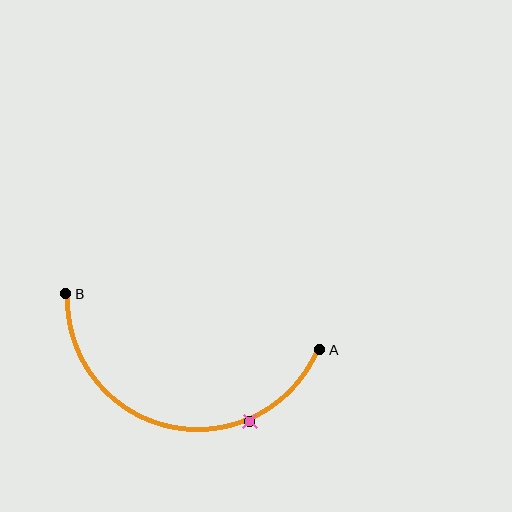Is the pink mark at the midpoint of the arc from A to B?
No. The pink mark lies on the arc but is closer to endpoint A. The arc midpoint would be at the point on the curve equidistant along the arc from both A and B.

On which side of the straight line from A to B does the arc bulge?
The arc bulges below the straight line connecting A and B.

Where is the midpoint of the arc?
The arc midpoint is the point on the curve farthest from the straight line joining A and B. It sits below that line.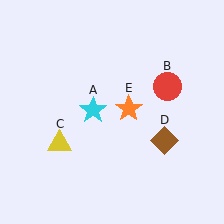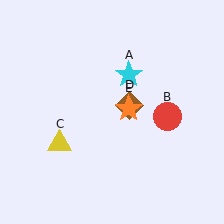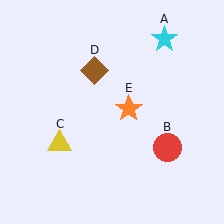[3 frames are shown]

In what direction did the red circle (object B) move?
The red circle (object B) moved down.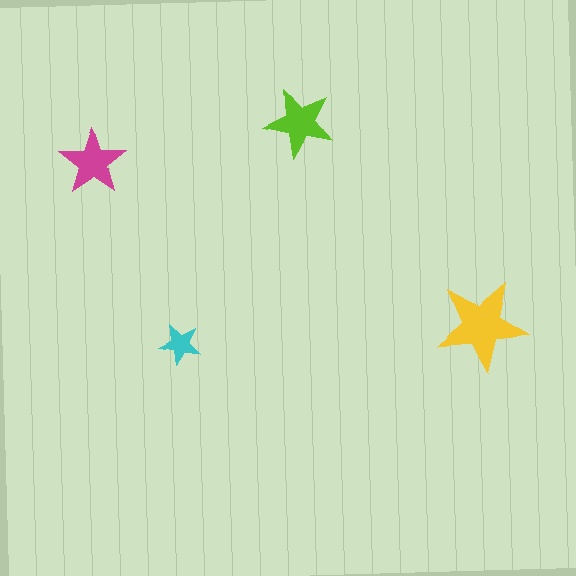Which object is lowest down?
The cyan star is bottommost.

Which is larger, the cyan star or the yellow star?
The yellow one.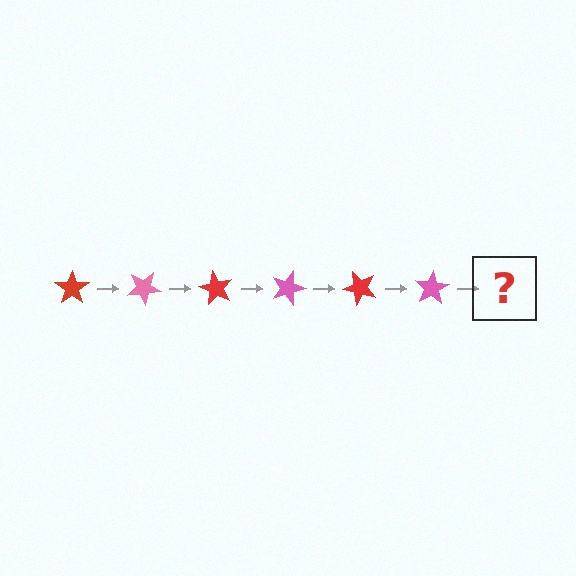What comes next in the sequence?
The next element should be a red star, rotated 180 degrees from the start.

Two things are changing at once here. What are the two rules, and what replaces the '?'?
The two rules are that it rotates 30 degrees each step and the color cycles through red and pink. The '?' should be a red star, rotated 180 degrees from the start.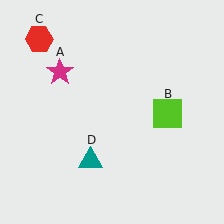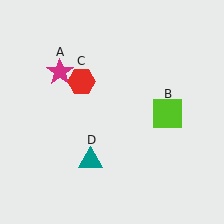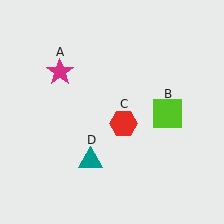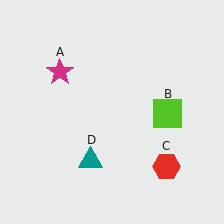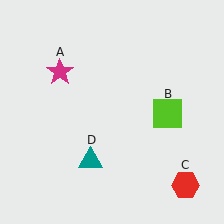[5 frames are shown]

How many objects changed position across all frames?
1 object changed position: red hexagon (object C).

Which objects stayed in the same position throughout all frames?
Magenta star (object A) and lime square (object B) and teal triangle (object D) remained stationary.